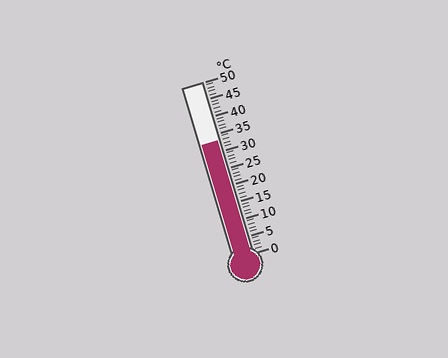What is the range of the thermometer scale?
The thermometer scale ranges from 0°C to 50°C.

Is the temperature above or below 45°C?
The temperature is below 45°C.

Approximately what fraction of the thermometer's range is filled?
The thermometer is filled to approximately 65% of its range.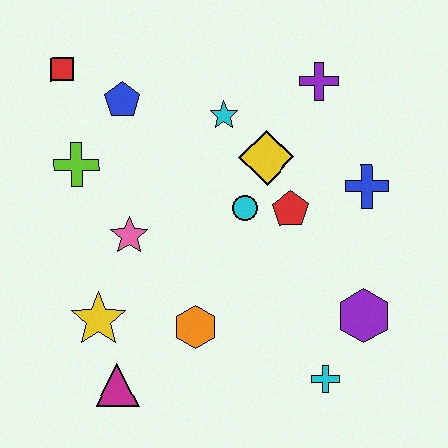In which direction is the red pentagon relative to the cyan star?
The red pentagon is below the cyan star.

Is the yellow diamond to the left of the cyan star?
No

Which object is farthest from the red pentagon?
The red square is farthest from the red pentagon.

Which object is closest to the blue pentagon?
The red square is closest to the blue pentagon.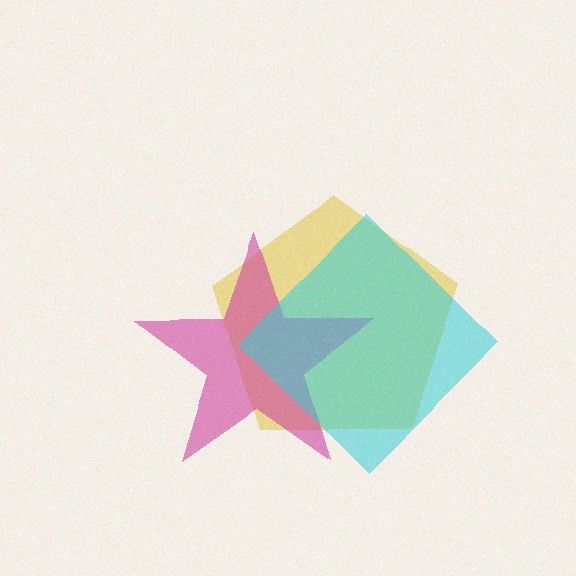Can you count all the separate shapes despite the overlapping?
Yes, there are 3 separate shapes.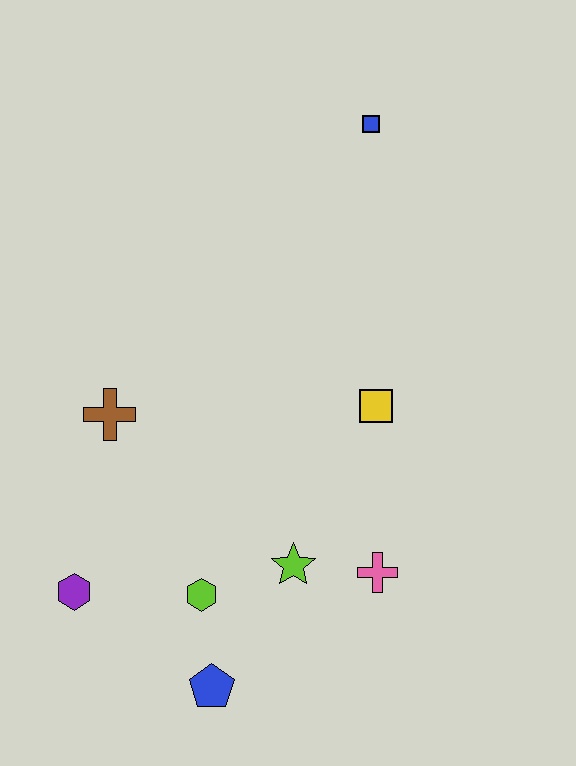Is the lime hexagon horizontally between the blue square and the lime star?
No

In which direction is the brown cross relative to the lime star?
The brown cross is to the left of the lime star.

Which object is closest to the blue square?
The yellow square is closest to the blue square.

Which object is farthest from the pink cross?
The blue square is farthest from the pink cross.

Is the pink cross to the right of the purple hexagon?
Yes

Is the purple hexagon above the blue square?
No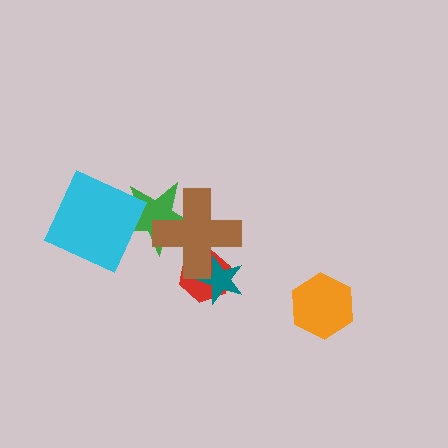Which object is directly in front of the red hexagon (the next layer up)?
The teal star is directly in front of the red hexagon.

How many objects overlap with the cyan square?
1 object overlaps with the cyan square.